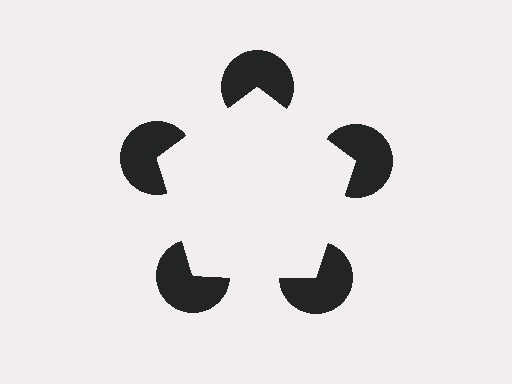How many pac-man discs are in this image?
There are 5 — one at each vertex of the illusory pentagon.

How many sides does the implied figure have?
5 sides.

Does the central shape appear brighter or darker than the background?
It typically appears slightly brighter than the background, even though no actual brightness change is drawn.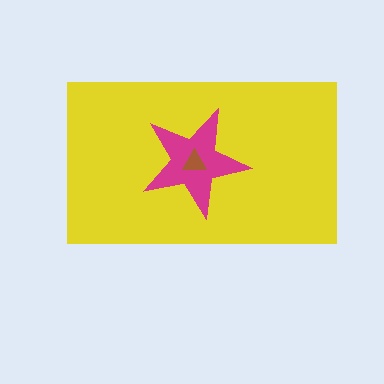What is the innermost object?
The brown triangle.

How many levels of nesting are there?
3.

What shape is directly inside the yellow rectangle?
The magenta star.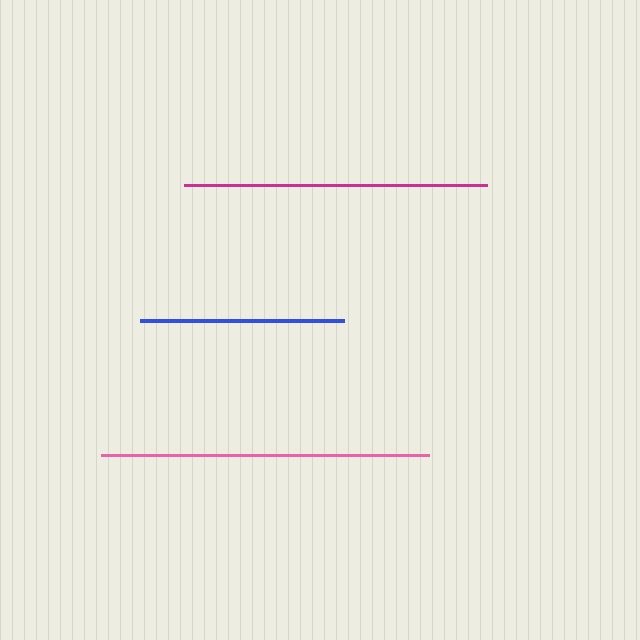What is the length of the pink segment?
The pink segment is approximately 327 pixels long.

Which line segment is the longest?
The pink line is the longest at approximately 327 pixels.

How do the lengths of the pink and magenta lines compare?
The pink and magenta lines are approximately the same length.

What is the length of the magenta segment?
The magenta segment is approximately 303 pixels long.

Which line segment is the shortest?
The blue line is the shortest at approximately 204 pixels.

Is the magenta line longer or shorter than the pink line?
The pink line is longer than the magenta line.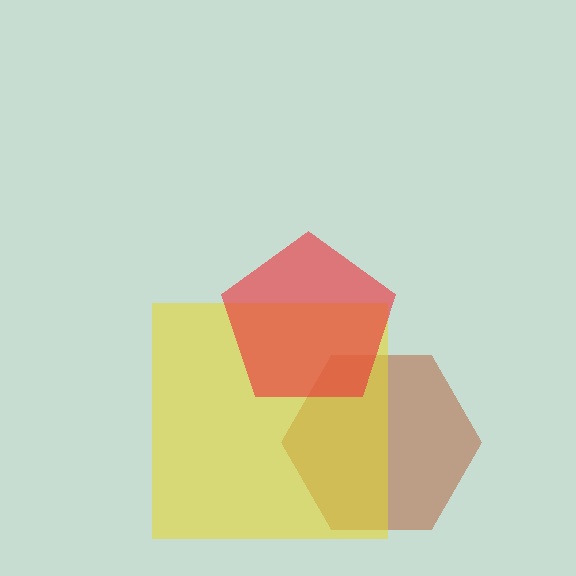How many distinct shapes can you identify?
There are 3 distinct shapes: a brown hexagon, a yellow square, a red pentagon.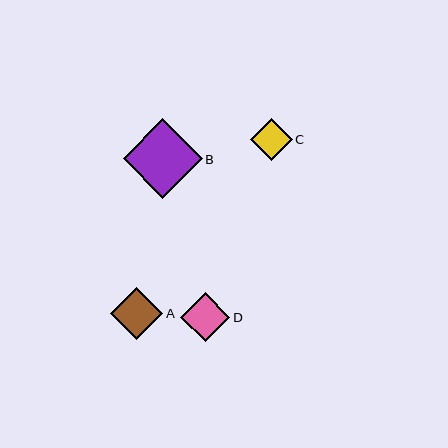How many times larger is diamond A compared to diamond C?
Diamond A is approximately 1.3 times the size of diamond C.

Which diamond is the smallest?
Diamond C is the smallest with a size of approximately 41 pixels.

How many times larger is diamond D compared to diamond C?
Diamond D is approximately 1.2 times the size of diamond C.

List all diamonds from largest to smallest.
From largest to smallest: B, A, D, C.